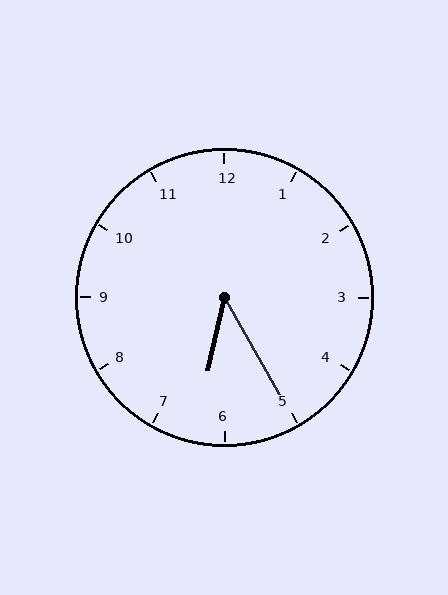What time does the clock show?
6:25.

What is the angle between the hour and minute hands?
Approximately 42 degrees.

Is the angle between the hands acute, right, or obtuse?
It is acute.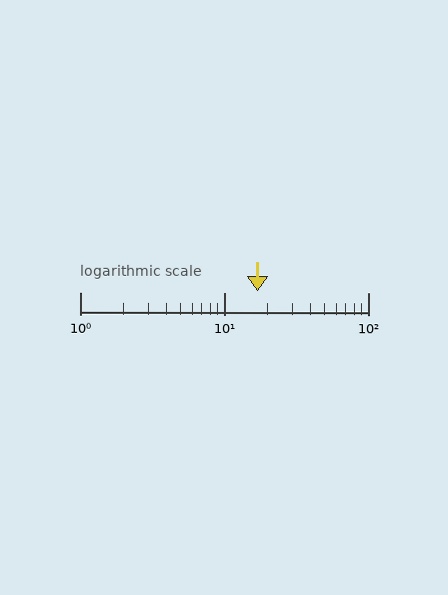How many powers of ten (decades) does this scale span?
The scale spans 2 decades, from 1 to 100.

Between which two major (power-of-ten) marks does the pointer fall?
The pointer is between 10 and 100.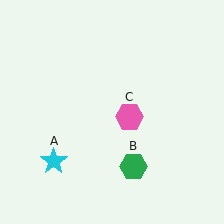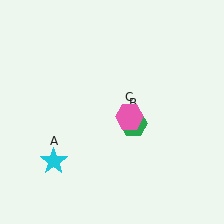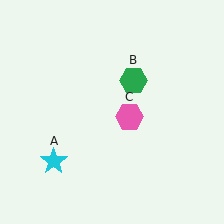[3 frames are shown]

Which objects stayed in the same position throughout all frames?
Cyan star (object A) and pink hexagon (object C) remained stationary.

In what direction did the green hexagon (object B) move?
The green hexagon (object B) moved up.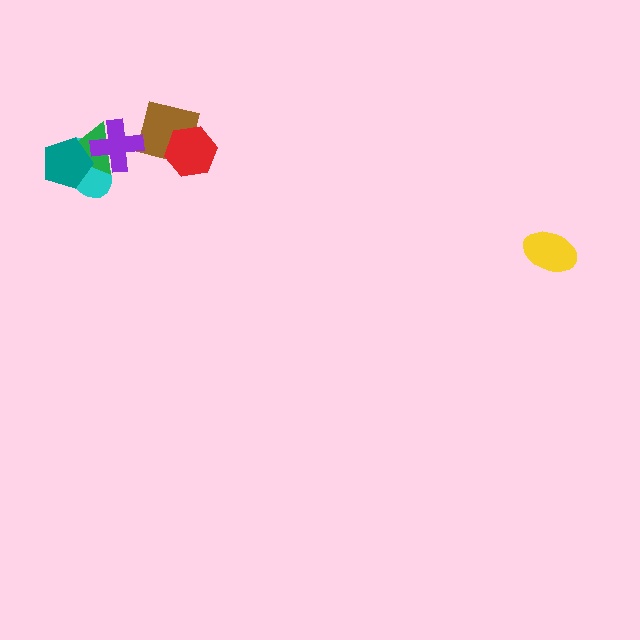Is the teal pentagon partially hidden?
No, no other shape covers it.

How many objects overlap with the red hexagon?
1 object overlaps with the red hexagon.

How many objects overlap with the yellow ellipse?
0 objects overlap with the yellow ellipse.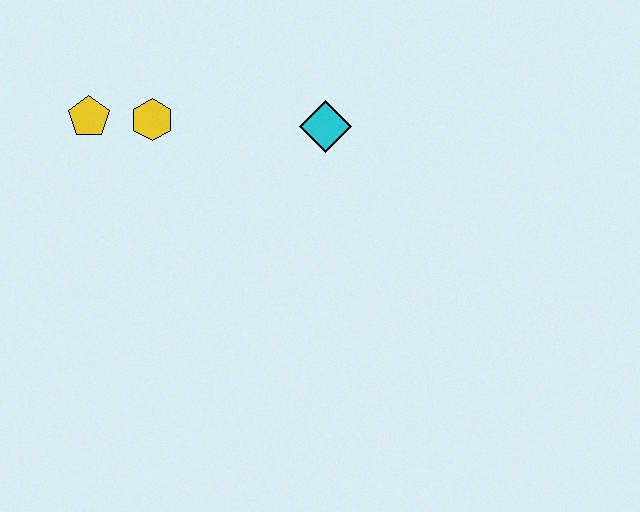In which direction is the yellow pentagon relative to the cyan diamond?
The yellow pentagon is to the left of the cyan diamond.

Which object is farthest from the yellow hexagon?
The cyan diamond is farthest from the yellow hexagon.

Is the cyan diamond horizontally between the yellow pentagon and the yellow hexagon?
No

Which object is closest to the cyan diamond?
The yellow hexagon is closest to the cyan diamond.